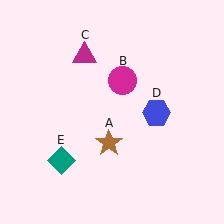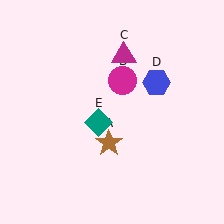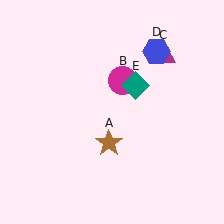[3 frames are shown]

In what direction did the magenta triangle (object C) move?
The magenta triangle (object C) moved right.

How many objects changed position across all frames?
3 objects changed position: magenta triangle (object C), blue hexagon (object D), teal diamond (object E).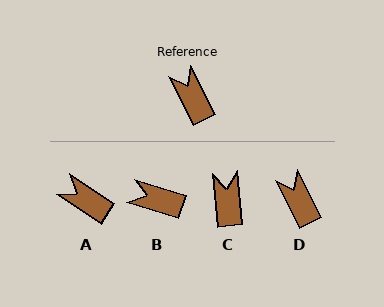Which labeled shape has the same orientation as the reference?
D.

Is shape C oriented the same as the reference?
No, it is off by about 22 degrees.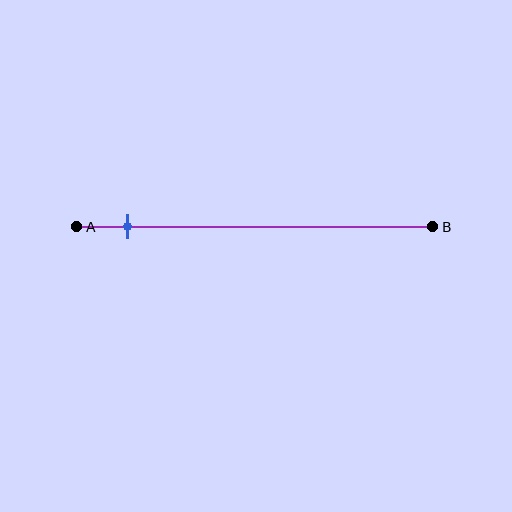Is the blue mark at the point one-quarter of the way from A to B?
No, the mark is at about 15% from A, not at the 25% one-quarter point.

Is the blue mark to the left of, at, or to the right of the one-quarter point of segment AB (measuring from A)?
The blue mark is to the left of the one-quarter point of segment AB.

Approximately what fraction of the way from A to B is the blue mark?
The blue mark is approximately 15% of the way from A to B.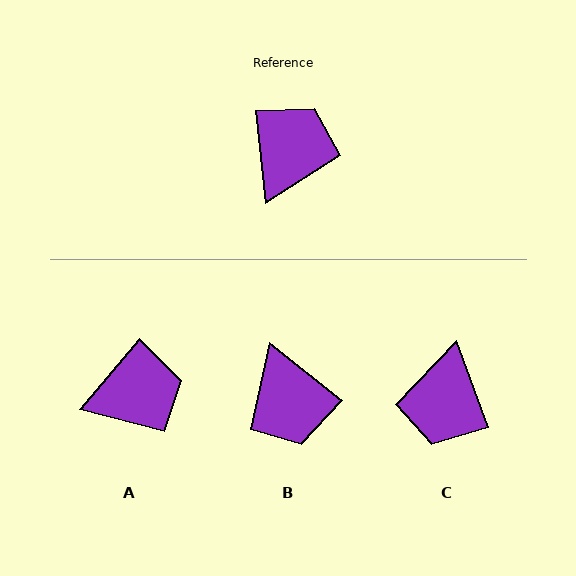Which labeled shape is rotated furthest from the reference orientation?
C, about 166 degrees away.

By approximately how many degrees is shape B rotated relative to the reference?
Approximately 135 degrees clockwise.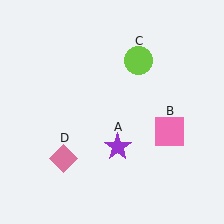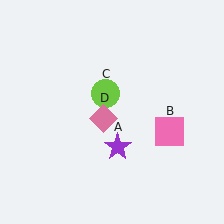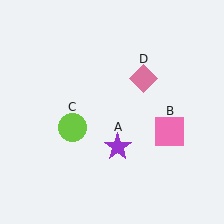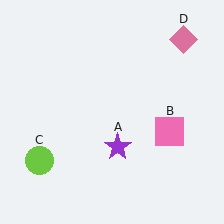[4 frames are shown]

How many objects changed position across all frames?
2 objects changed position: lime circle (object C), pink diamond (object D).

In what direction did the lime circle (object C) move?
The lime circle (object C) moved down and to the left.